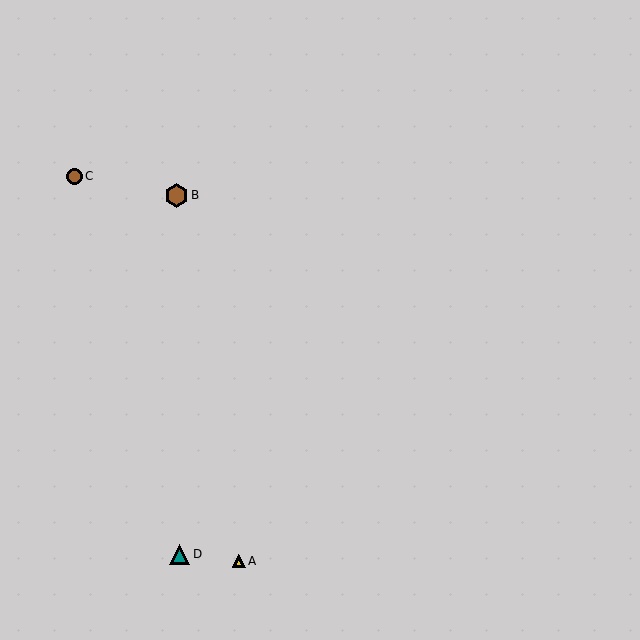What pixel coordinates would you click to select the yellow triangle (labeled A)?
Click at (239, 561) to select the yellow triangle A.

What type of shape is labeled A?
Shape A is a yellow triangle.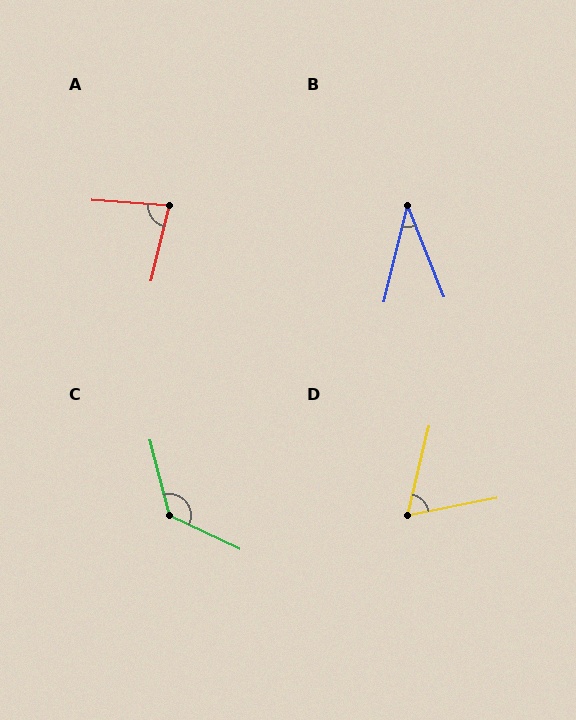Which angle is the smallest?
B, at approximately 36 degrees.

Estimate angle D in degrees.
Approximately 65 degrees.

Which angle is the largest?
C, at approximately 130 degrees.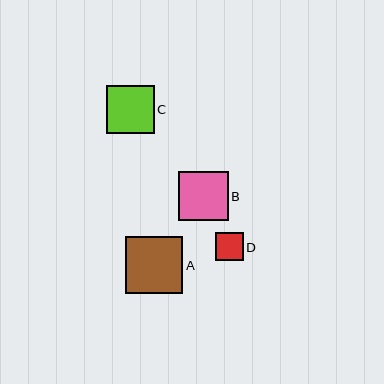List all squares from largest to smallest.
From largest to smallest: A, B, C, D.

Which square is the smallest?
Square D is the smallest with a size of approximately 28 pixels.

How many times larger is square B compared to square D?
Square B is approximately 1.8 times the size of square D.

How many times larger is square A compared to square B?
Square A is approximately 1.2 times the size of square B.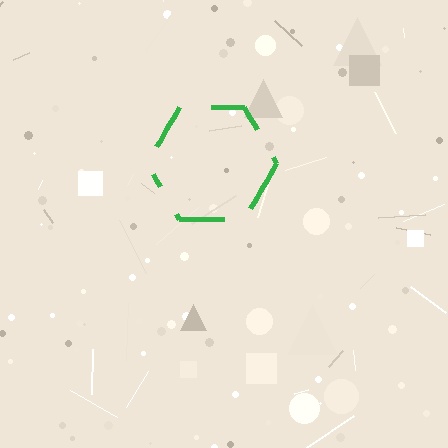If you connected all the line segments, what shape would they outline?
They would outline a hexagon.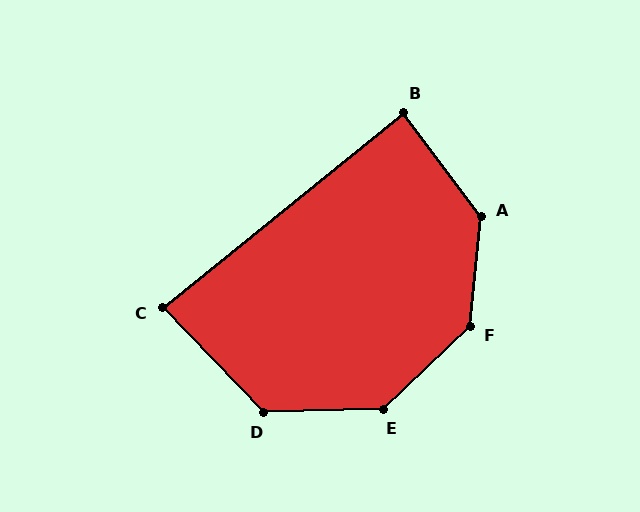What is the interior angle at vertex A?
Approximately 138 degrees (obtuse).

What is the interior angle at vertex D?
Approximately 133 degrees (obtuse).